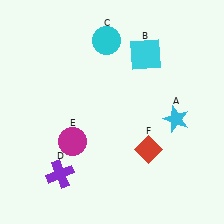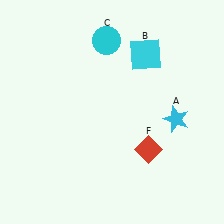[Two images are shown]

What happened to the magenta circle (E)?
The magenta circle (E) was removed in Image 2. It was in the bottom-left area of Image 1.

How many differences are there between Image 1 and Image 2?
There are 2 differences between the two images.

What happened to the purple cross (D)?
The purple cross (D) was removed in Image 2. It was in the bottom-left area of Image 1.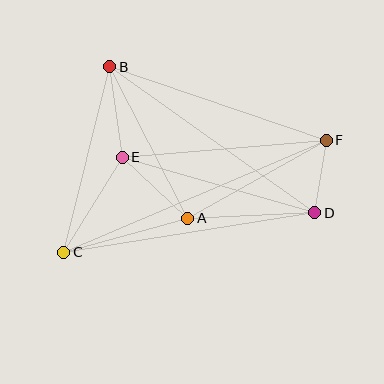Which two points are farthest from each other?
Points C and F are farthest from each other.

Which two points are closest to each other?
Points D and F are closest to each other.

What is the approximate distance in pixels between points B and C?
The distance between B and C is approximately 191 pixels.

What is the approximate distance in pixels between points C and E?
The distance between C and E is approximately 111 pixels.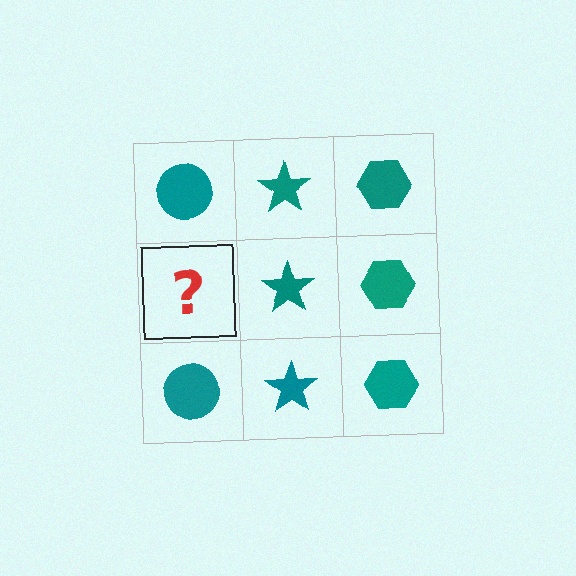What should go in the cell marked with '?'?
The missing cell should contain a teal circle.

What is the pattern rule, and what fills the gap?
The rule is that each column has a consistent shape. The gap should be filled with a teal circle.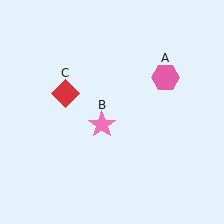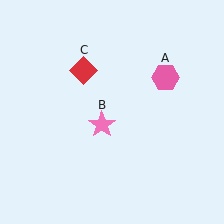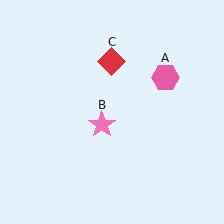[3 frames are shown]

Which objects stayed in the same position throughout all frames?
Pink hexagon (object A) and pink star (object B) remained stationary.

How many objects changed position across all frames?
1 object changed position: red diamond (object C).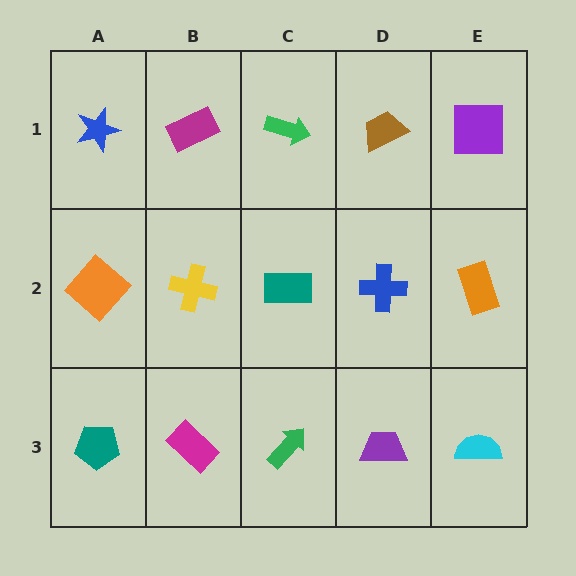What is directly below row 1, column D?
A blue cross.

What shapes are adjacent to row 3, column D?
A blue cross (row 2, column D), a green arrow (row 3, column C), a cyan semicircle (row 3, column E).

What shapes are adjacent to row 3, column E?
An orange rectangle (row 2, column E), a purple trapezoid (row 3, column D).